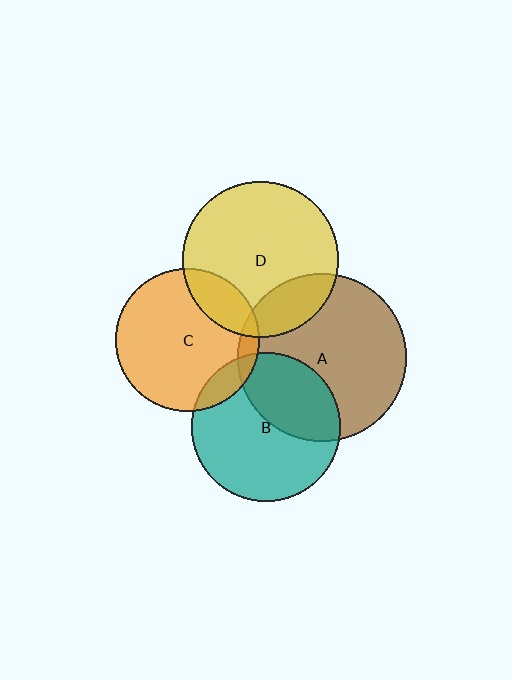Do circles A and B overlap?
Yes.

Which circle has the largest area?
Circle A (brown).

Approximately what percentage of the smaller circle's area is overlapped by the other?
Approximately 35%.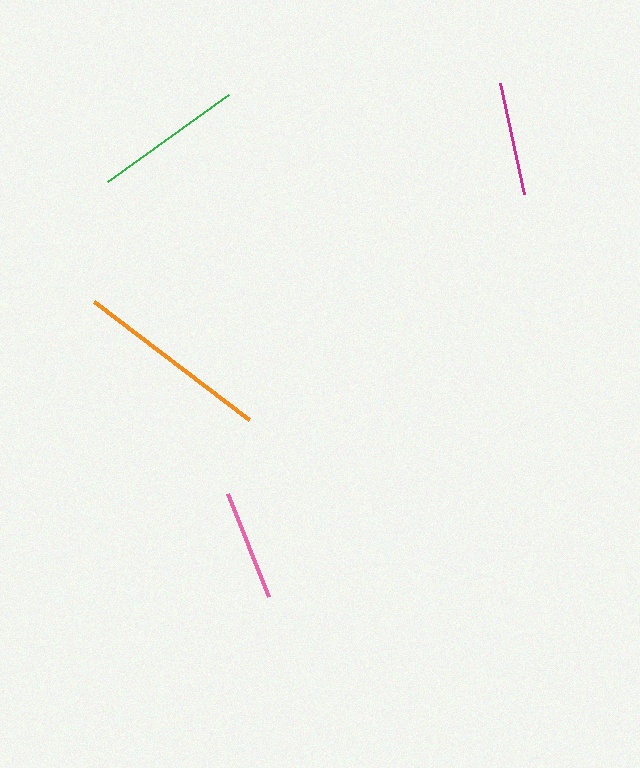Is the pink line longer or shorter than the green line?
The green line is longer than the pink line.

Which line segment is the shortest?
The pink line is the shortest at approximately 111 pixels.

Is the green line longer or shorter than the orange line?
The orange line is longer than the green line.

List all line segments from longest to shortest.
From longest to shortest: orange, green, magenta, pink.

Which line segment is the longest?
The orange line is the longest at approximately 195 pixels.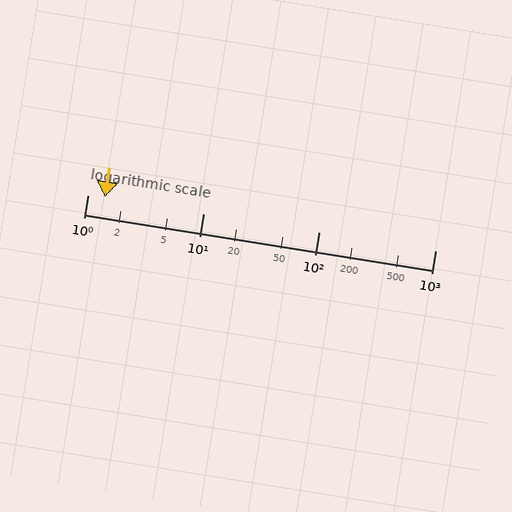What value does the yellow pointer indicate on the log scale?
The pointer indicates approximately 1.4.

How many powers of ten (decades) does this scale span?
The scale spans 3 decades, from 1 to 1000.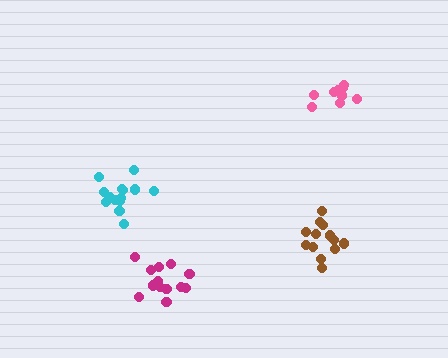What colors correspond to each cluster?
The clusters are colored: magenta, cyan, pink, brown.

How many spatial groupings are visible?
There are 4 spatial groupings.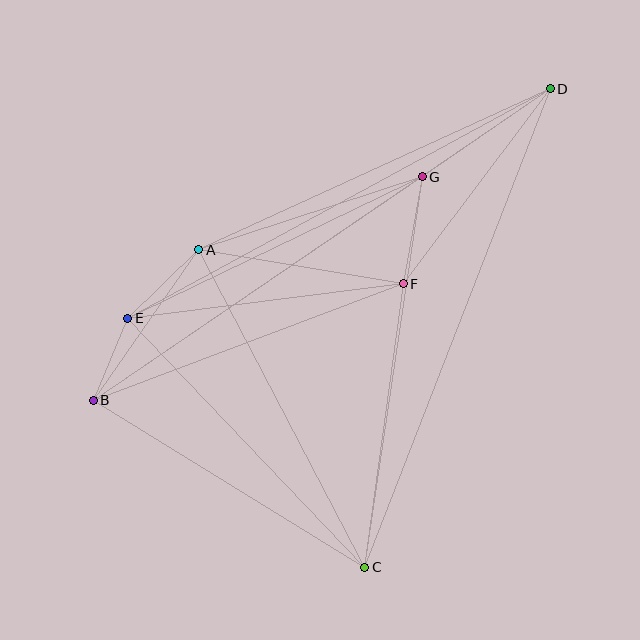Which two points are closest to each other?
Points B and E are closest to each other.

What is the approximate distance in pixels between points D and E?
The distance between D and E is approximately 481 pixels.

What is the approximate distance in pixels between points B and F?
The distance between B and F is approximately 331 pixels.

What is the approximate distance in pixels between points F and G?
The distance between F and G is approximately 109 pixels.